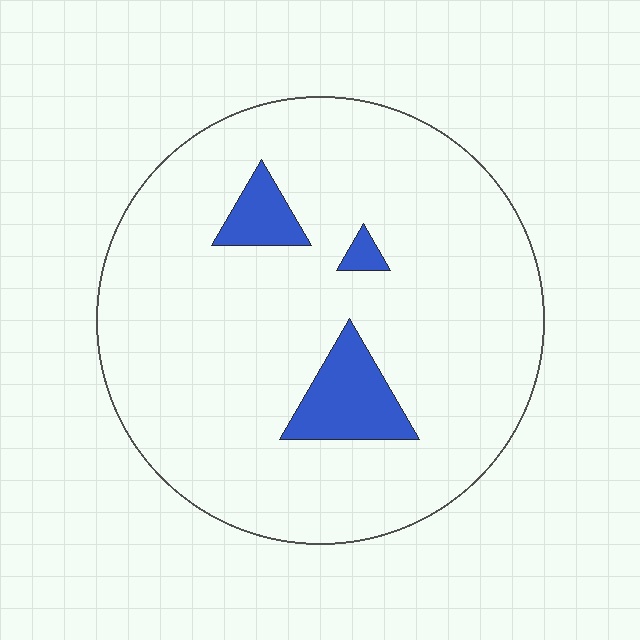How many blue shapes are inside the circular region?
3.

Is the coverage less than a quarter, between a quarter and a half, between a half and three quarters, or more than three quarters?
Less than a quarter.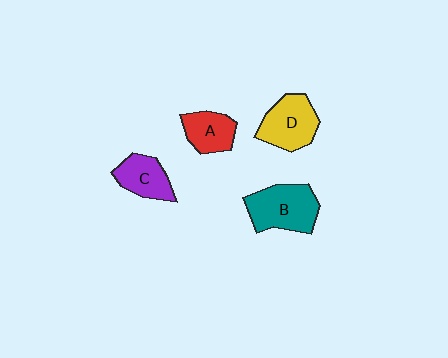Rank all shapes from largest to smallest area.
From largest to smallest: B (teal), D (yellow), C (purple), A (red).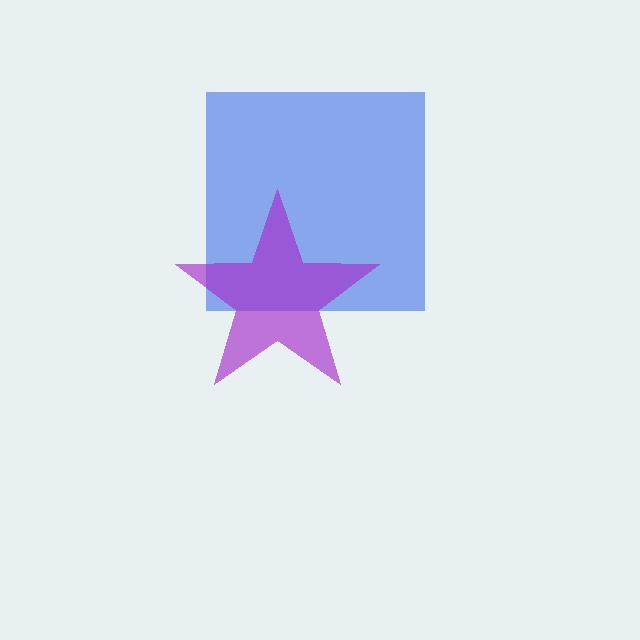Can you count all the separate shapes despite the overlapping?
Yes, there are 2 separate shapes.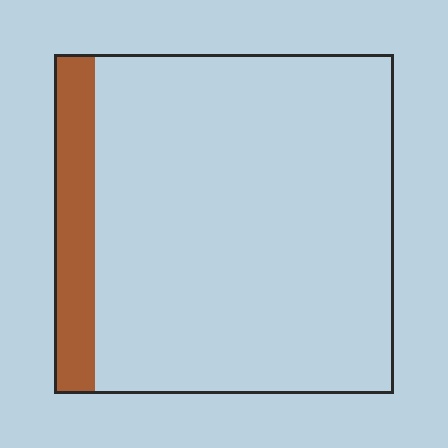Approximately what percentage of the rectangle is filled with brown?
Approximately 10%.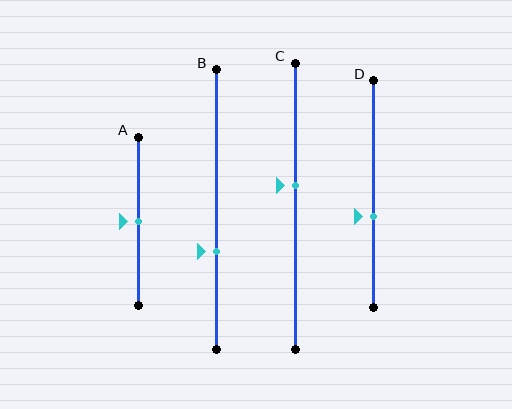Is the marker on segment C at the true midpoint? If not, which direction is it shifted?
No, the marker on segment C is shifted upward by about 7% of the segment length.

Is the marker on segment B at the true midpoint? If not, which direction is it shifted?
No, the marker on segment B is shifted downward by about 15% of the segment length.